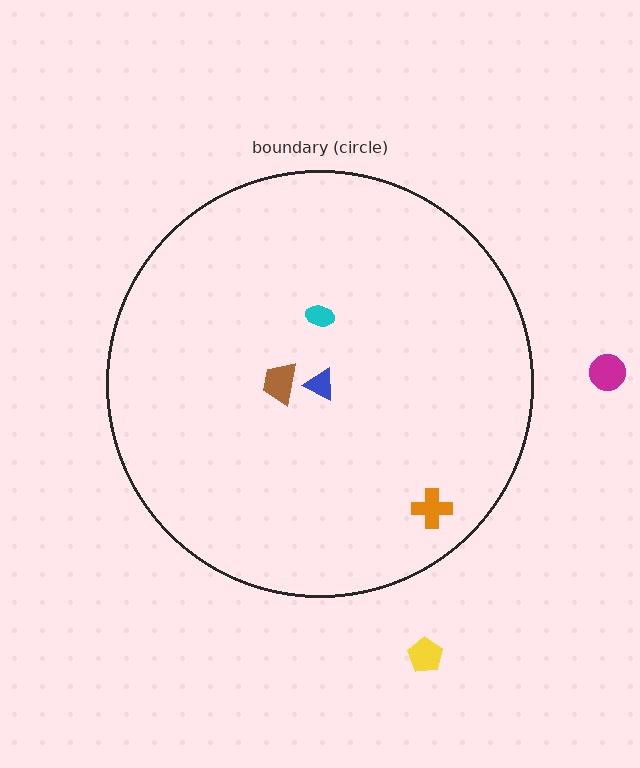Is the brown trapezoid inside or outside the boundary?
Inside.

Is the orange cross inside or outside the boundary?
Inside.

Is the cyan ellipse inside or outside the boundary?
Inside.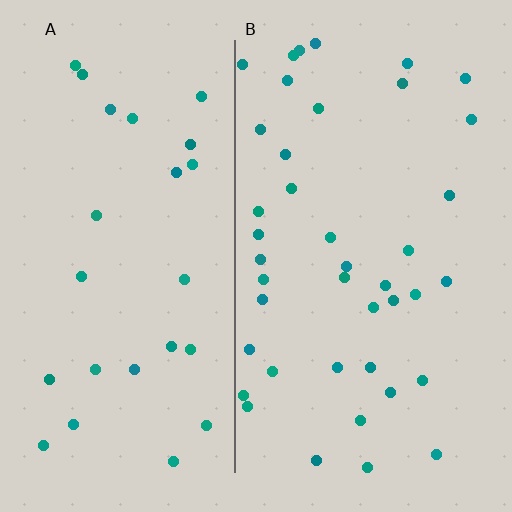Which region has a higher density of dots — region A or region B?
B (the right).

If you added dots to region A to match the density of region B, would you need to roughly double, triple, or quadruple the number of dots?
Approximately double.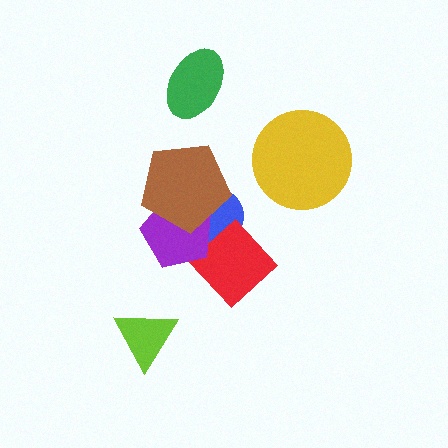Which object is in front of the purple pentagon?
The brown pentagon is in front of the purple pentagon.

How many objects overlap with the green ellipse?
0 objects overlap with the green ellipse.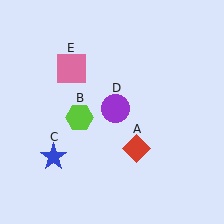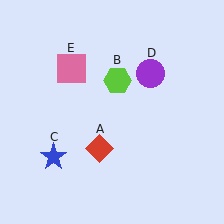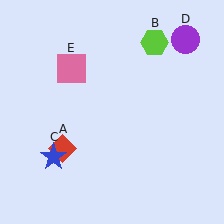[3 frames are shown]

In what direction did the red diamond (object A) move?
The red diamond (object A) moved left.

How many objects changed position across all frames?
3 objects changed position: red diamond (object A), lime hexagon (object B), purple circle (object D).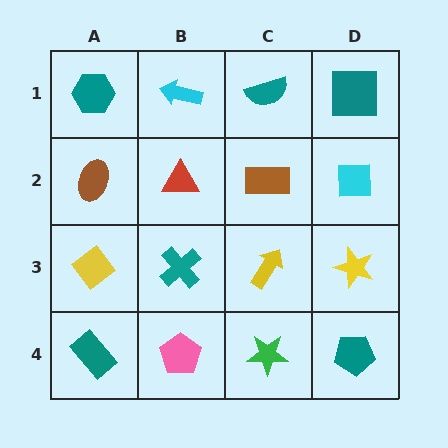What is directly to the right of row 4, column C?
A teal pentagon.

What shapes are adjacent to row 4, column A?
A yellow diamond (row 3, column A), a pink pentagon (row 4, column B).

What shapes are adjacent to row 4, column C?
A yellow arrow (row 3, column C), a pink pentagon (row 4, column B), a teal pentagon (row 4, column D).